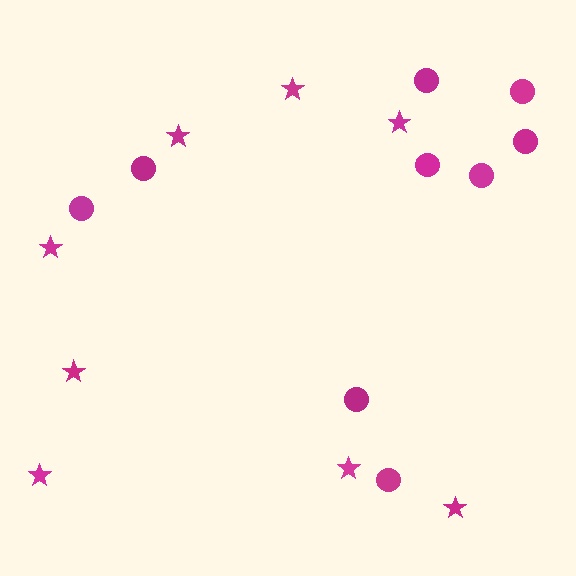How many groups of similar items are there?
There are 2 groups: one group of stars (8) and one group of circles (9).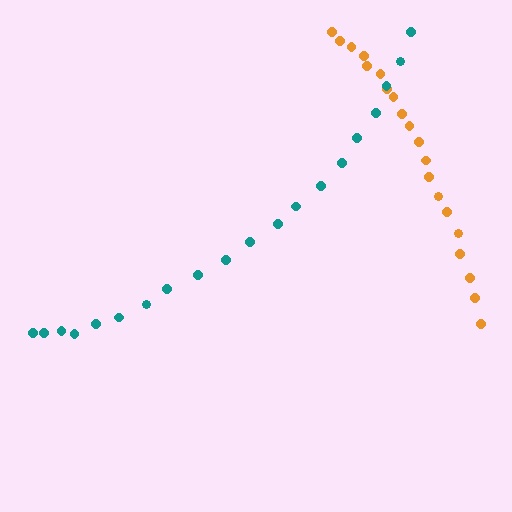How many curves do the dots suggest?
There are 2 distinct paths.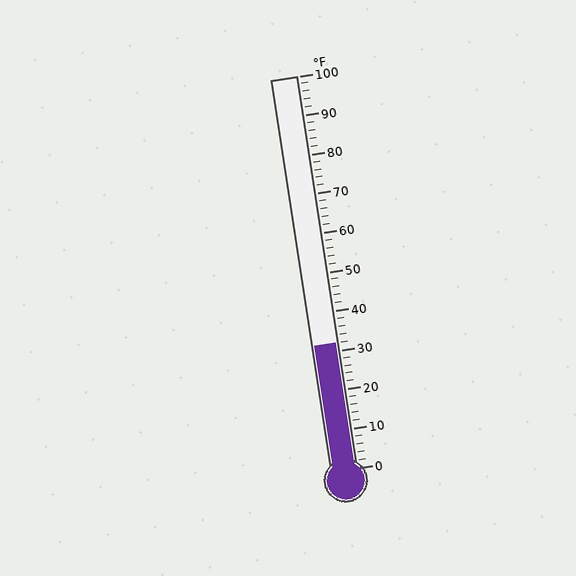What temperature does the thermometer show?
The thermometer shows approximately 32°F.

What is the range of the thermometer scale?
The thermometer scale ranges from 0°F to 100°F.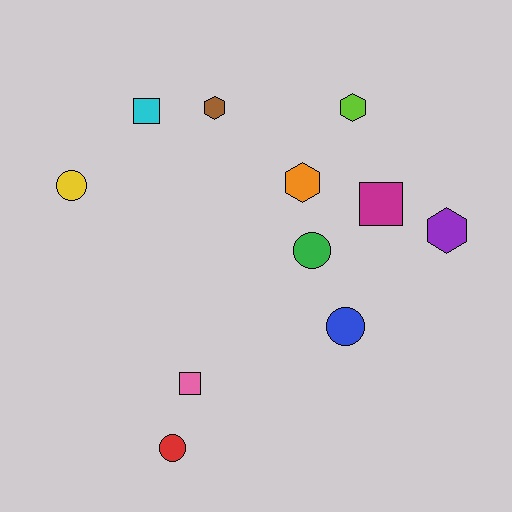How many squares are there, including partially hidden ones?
There are 3 squares.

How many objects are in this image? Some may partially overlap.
There are 11 objects.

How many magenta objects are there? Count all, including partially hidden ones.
There is 1 magenta object.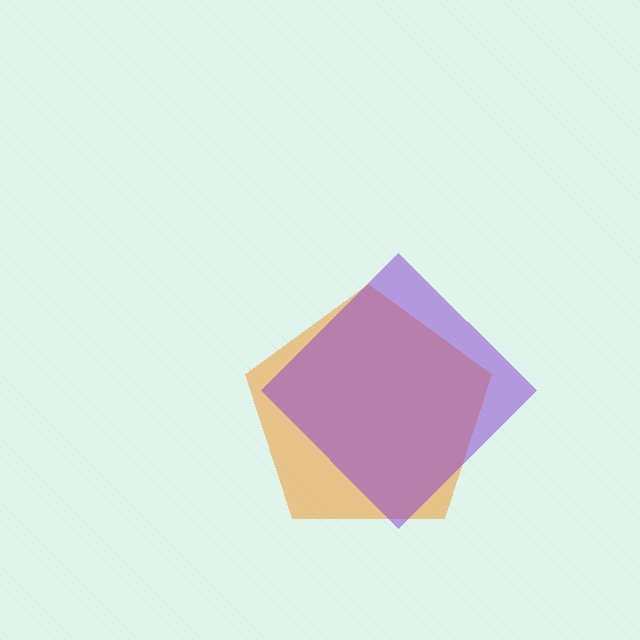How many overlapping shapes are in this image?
There are 2 overlapping shapes in the image.